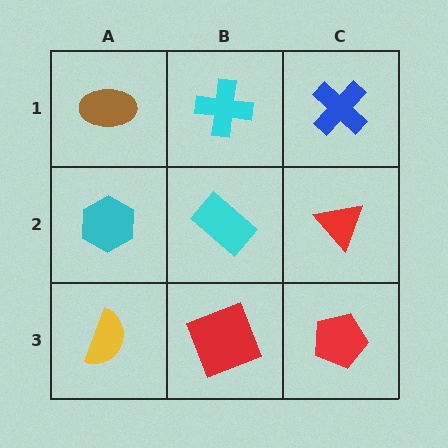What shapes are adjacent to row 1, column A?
A cyan hexagon (row 2, column A), a cyan cross (row 1, column B).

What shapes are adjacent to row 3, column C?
A red triangle (row 2, column C), a red square (row 3, column B).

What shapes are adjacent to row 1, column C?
A red triangle (row 2, column C), a cyan cross (row 1, column B).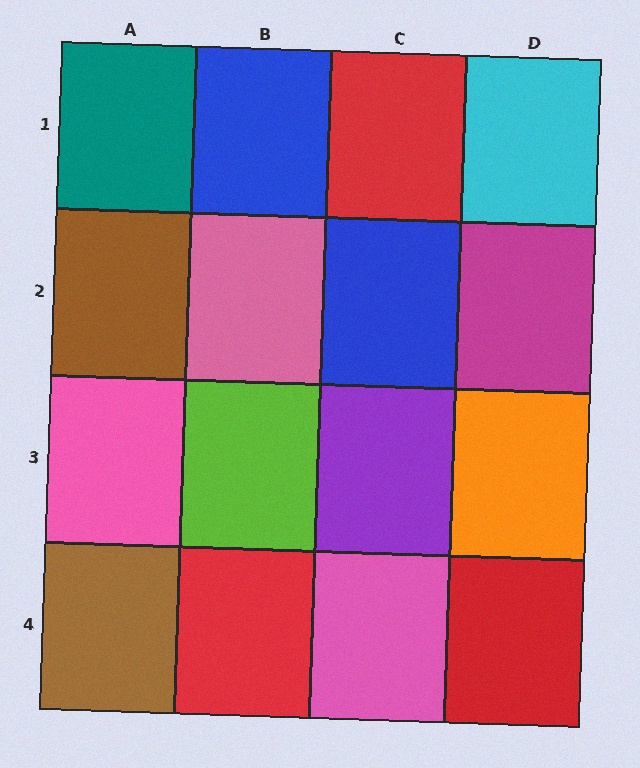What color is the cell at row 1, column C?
Red.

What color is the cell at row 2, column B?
Pink.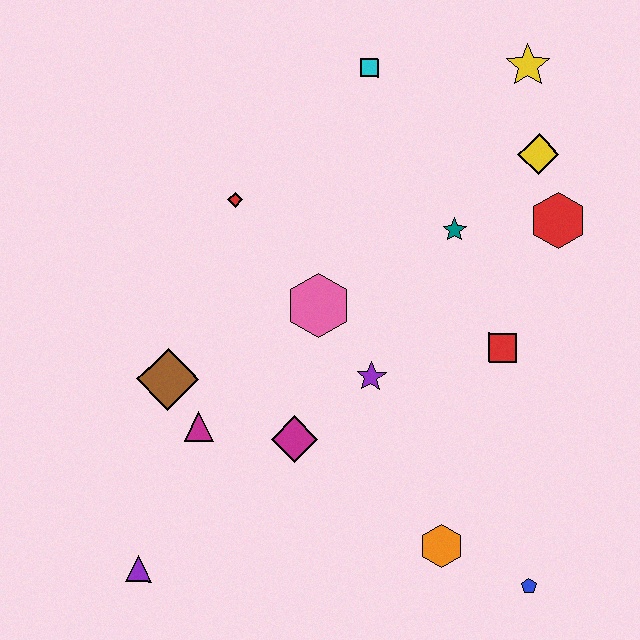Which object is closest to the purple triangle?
The magenta triangle is closest to the purple triangle.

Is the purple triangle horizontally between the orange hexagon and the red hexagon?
No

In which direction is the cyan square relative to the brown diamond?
The cyan square is above the brown diamond.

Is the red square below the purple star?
No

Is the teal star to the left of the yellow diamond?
Yes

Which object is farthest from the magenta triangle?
The yellow star is farthest from the magenta triangle.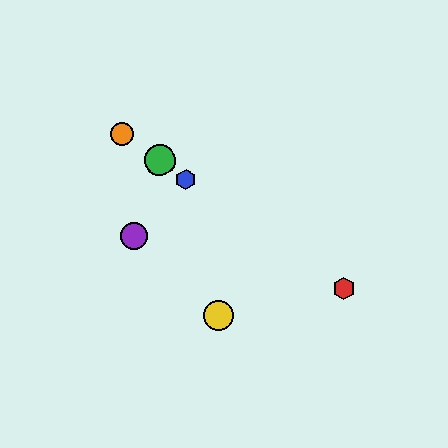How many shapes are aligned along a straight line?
4 shapes (the red hexagon, the blue hexagon, the green circle, the orange circle) are aligned along a straight line.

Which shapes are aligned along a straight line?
The red hexagon, the blue hexagon, the green circle, the orange circle are aligned along a straight line.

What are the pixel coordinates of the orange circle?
The orange circle is at (122, 134).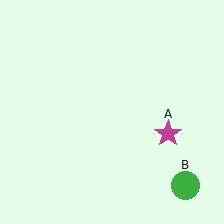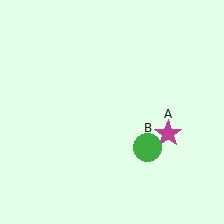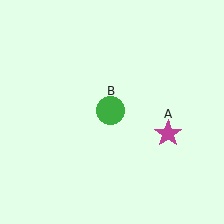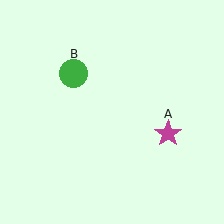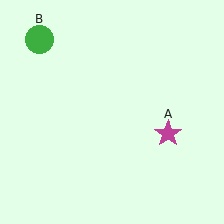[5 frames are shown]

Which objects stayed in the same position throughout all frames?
Magenta star (object A) remained stationary.